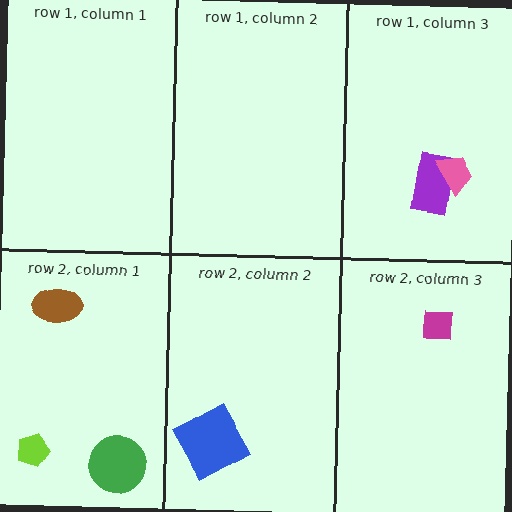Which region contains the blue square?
The row 2, column 2 region.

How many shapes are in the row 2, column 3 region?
1.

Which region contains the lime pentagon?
The row 2, column 1 region.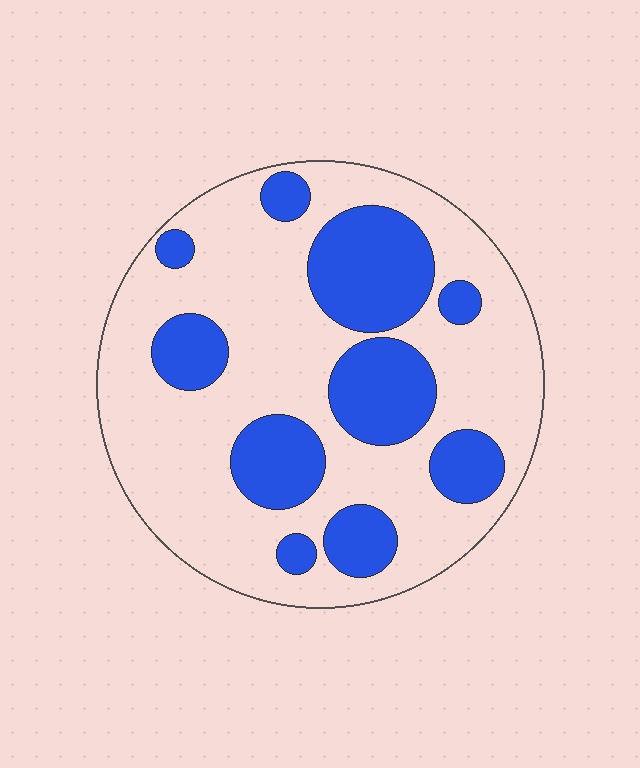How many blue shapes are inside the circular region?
10.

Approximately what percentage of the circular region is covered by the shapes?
Approximately 30%.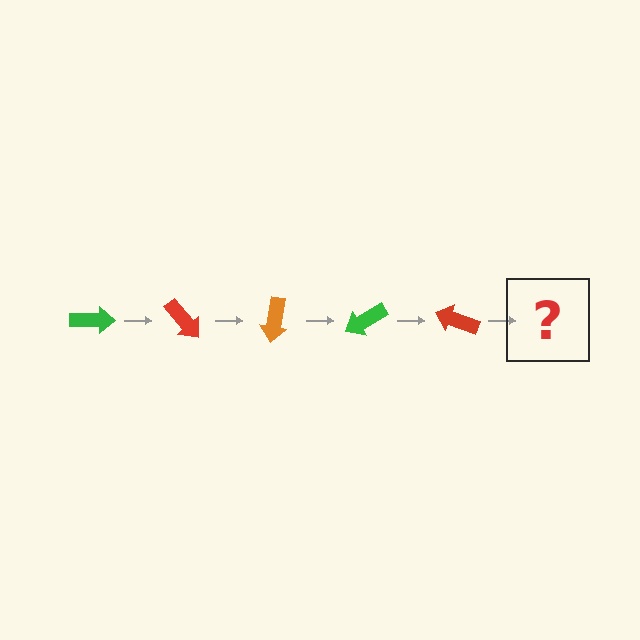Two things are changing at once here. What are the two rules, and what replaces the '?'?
The two rules are that it rotates 50 degrees each step and the color cycles through green, red, and orange. The '?' should be an orange arrow, rotated 250 degrees from the start.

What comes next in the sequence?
The next element should be an orange arrow, rotated 250 degrees from the start.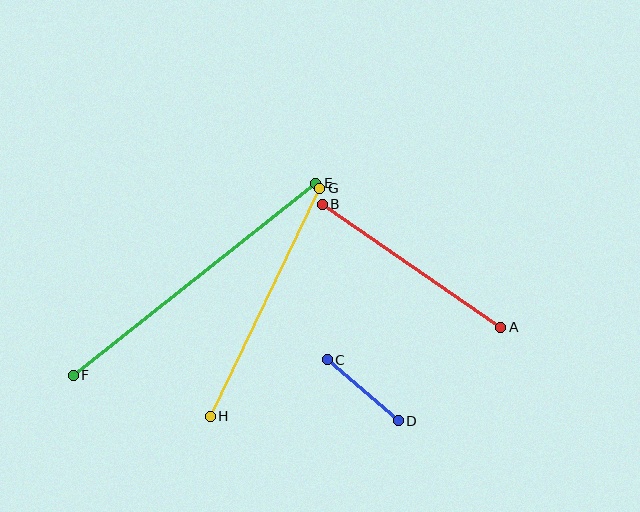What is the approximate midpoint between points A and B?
The midpoint is at approximately (412, 266) pixels.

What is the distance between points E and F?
The distance is approximately 309 pixels.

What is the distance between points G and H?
The distance is approximately 253 pixels.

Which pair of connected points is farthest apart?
Points E and F are farthest apart.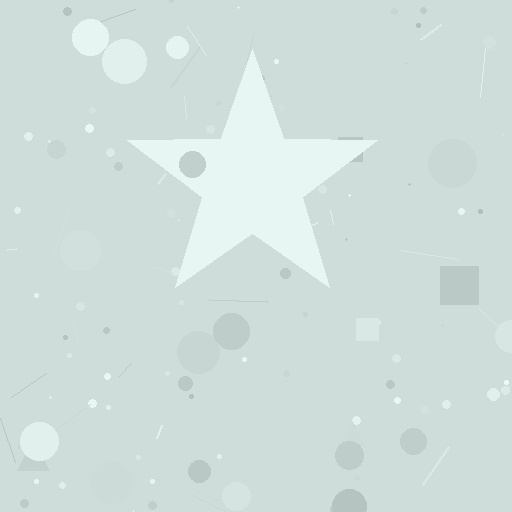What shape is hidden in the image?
A star is hidden in the image.